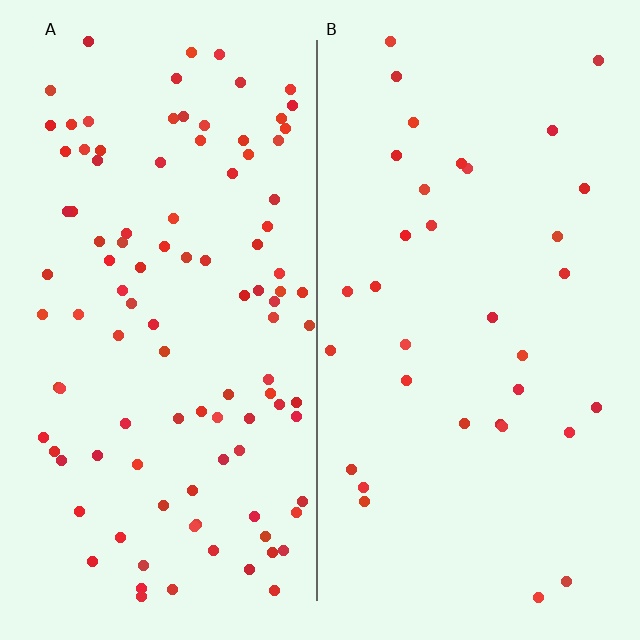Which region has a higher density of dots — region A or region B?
A (the left).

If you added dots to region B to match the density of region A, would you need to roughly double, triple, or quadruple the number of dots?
Approximately triple.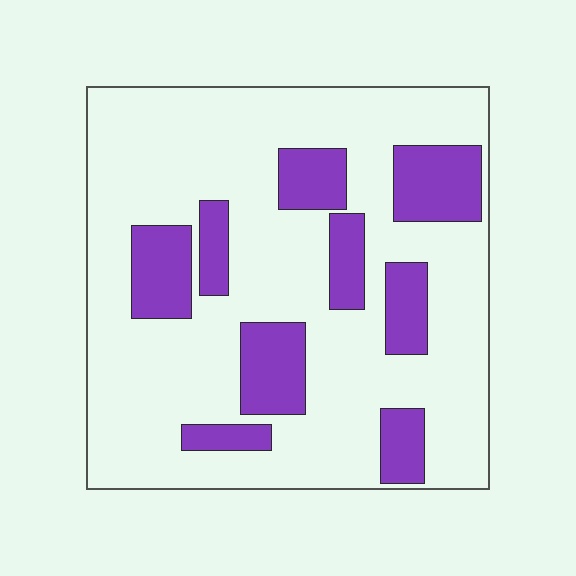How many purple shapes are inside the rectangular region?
9.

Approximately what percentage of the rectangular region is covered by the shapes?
Approximately 25%.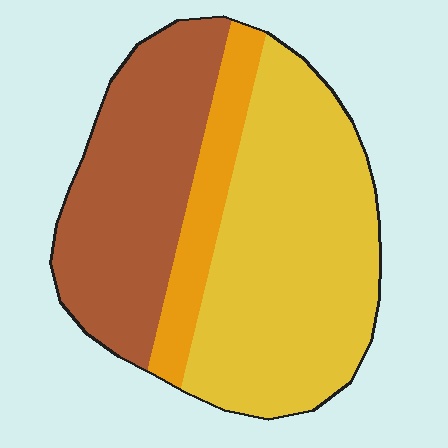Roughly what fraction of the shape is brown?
Brown covers 35% of the shape.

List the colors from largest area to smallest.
From largest to smallest: yellow, brown, orange.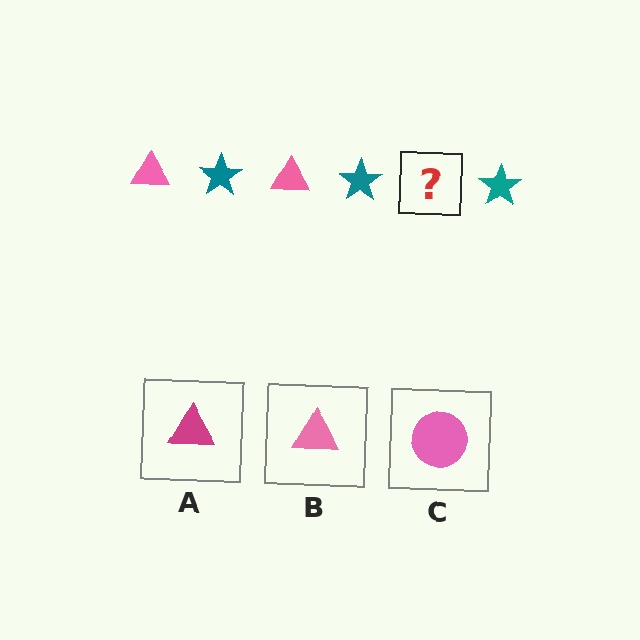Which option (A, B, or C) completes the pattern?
B.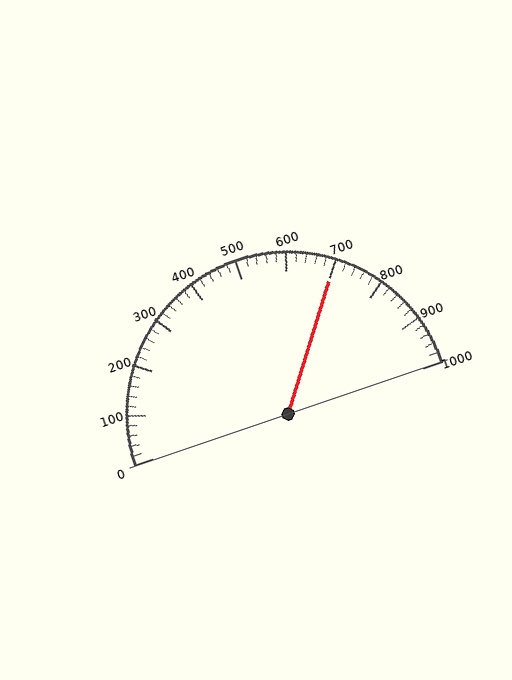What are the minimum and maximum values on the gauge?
The gauge ranges from 0 to 1000.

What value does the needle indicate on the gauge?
The needle indicates approximately 700.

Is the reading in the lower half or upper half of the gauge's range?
The reading is in the upper half of the range (0 to 1000).